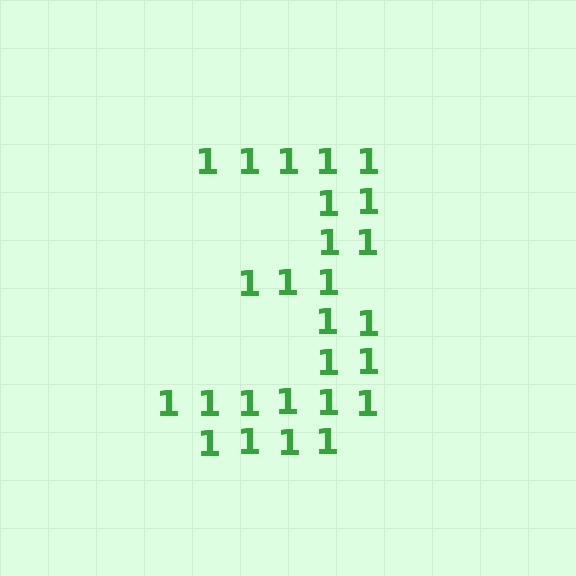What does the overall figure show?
The overall figure shows the digit 3.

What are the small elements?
The small elements are digit 1's.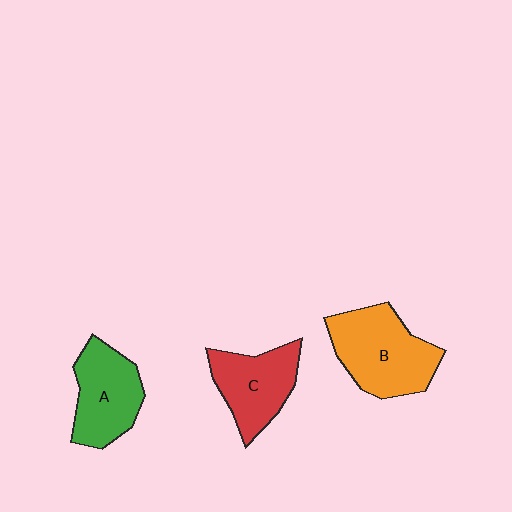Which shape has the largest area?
Shape B (orange).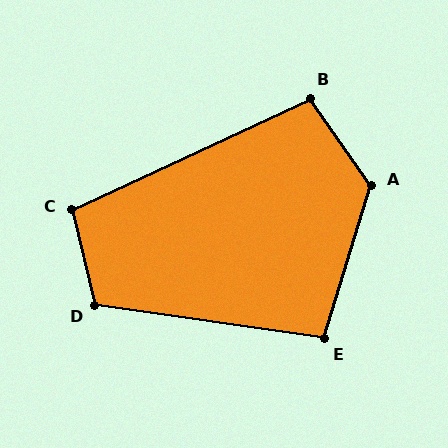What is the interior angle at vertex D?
Approximately 112 degrees (obtuse).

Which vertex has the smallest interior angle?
E, at approximately 99 degrees.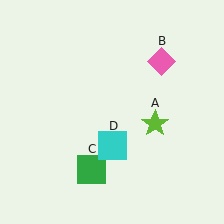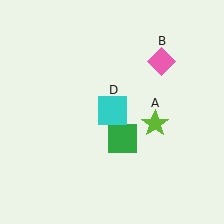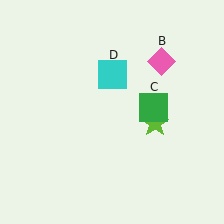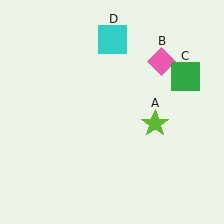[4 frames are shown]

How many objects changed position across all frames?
2 objects changed position: green square (object C), cyan square (object D).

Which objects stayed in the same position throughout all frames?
Lime star (object A) and pink diamond (object B) remained stationary.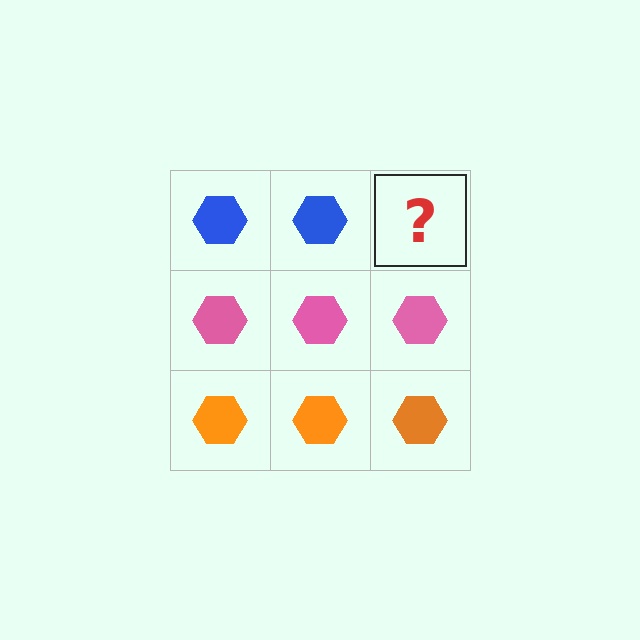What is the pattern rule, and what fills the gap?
The rule is that each row has a consistent color. The gap should be filled with a blue hexagon.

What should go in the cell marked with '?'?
The missing cell should contain a blue hexagon.